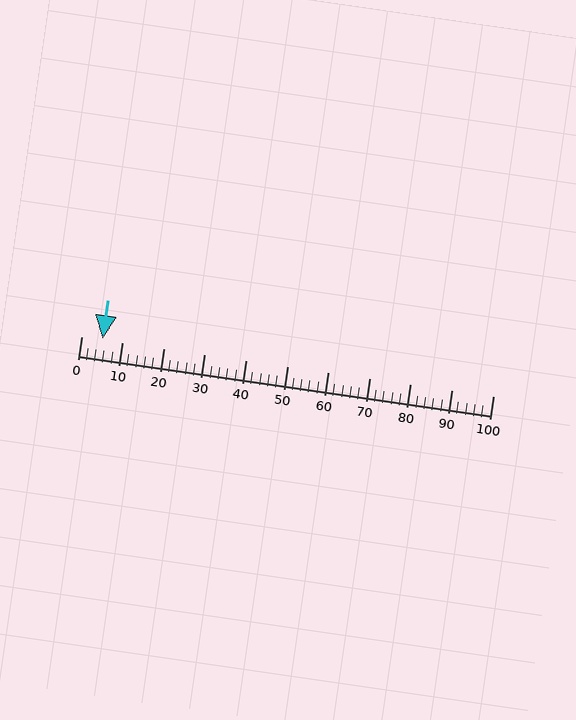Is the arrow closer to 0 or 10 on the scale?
The arrow is closer to 10.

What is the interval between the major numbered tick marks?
The major tick marks are spaced 10 units apart.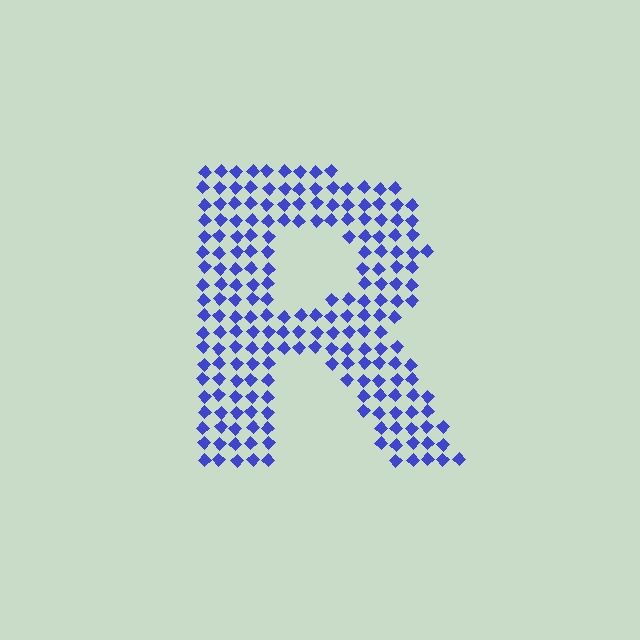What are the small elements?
The small elements are diamonds.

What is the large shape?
The large shape is the letter R.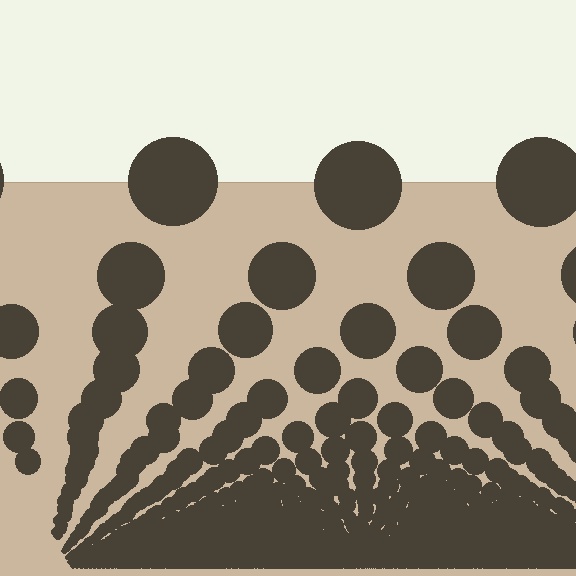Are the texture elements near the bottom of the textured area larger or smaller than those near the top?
Smaller. The gradient is inverted — elements near the bottom are smaller and denser.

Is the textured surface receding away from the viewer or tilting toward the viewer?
The surface appears to tilt toward the viewer. Texture elements get larger and sparser toward the top.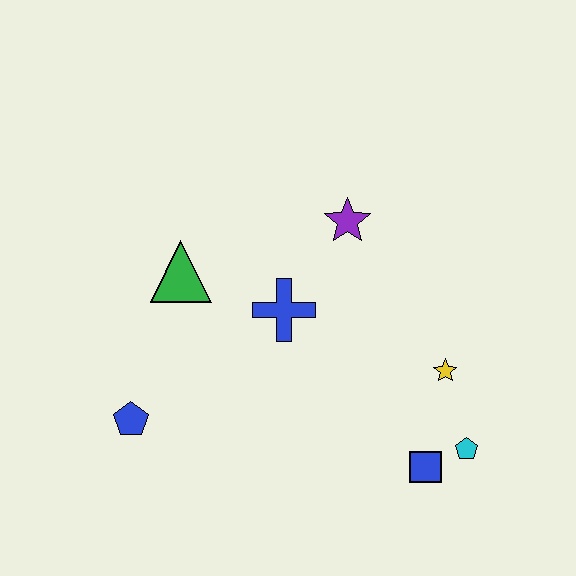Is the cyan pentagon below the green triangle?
Yes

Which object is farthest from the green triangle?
The cyan pentagon is farthest from the green triangle.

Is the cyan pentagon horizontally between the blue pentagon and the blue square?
No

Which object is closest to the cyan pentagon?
The blue square is closest to the cyan pentagon.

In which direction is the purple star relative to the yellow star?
The purple star is above the yellow star.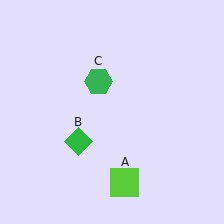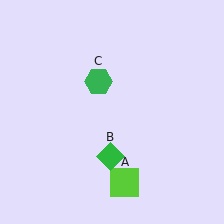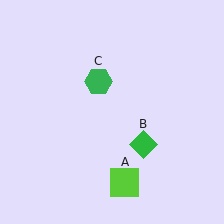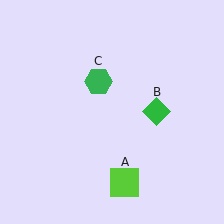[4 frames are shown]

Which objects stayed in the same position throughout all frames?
Lime square (object A) and green hexagon (object C) remained stationary.